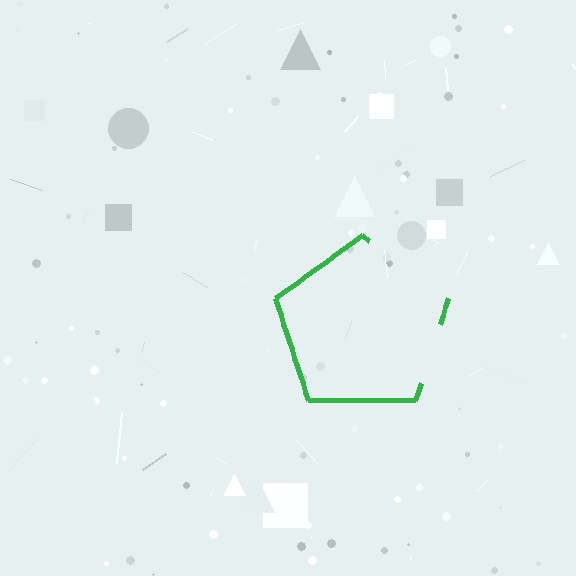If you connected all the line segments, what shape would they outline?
They would outline a pentagon.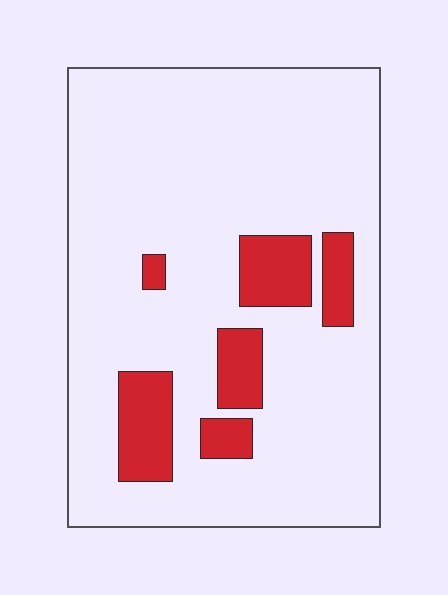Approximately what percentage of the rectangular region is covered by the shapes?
Approximately 15%.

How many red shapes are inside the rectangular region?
6.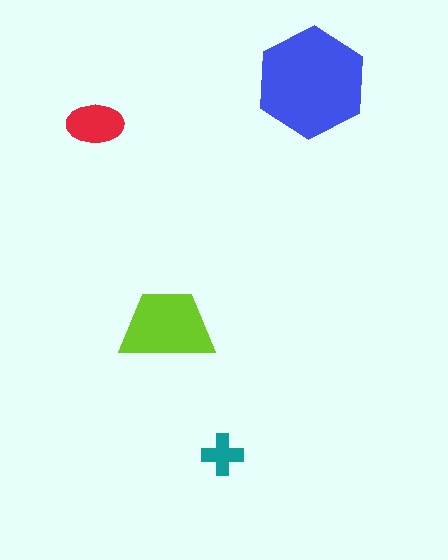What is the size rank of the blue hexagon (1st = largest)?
1st.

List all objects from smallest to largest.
The teal cross, the red ellipse, the lime trapezoid, the blue hexagon.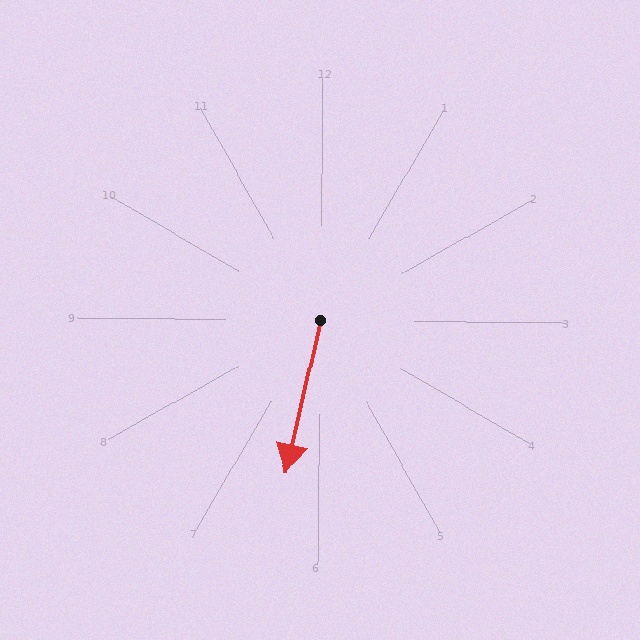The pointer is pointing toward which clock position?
Roughly 6 o'clock.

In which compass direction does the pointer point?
South.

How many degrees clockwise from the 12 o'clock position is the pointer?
Approximately 192 degrees.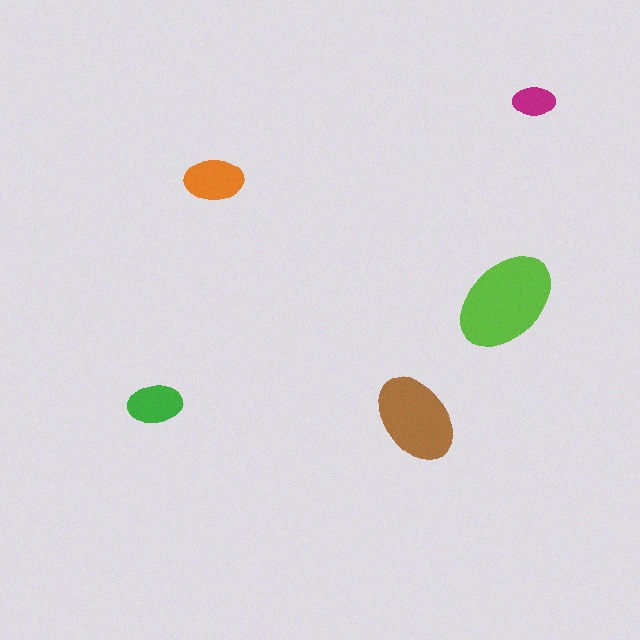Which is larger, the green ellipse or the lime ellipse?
The lime one.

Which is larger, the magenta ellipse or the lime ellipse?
The lime one.